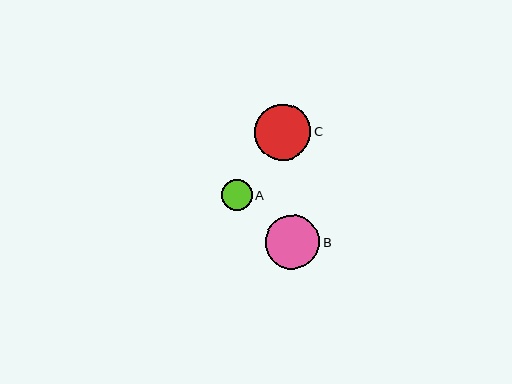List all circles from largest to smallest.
From largest to smallest: C, B, A.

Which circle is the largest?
Circle C is the largest with a size of approximately 56 pixels.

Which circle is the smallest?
Circle A is the smallest with a size of approximately 31 pixels.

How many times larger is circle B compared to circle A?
Circle B is approximately 1.8 times the size of circle A.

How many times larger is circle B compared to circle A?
Circle B is approximately 1.8 times the size of circle A.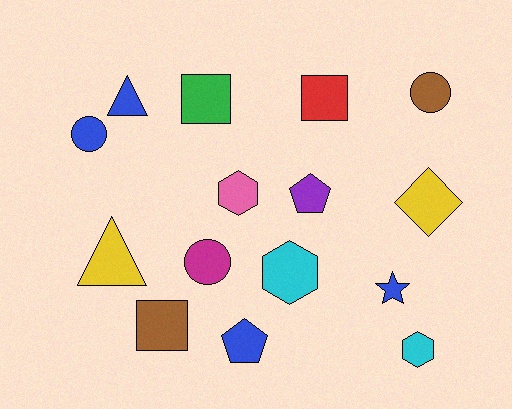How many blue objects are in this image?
There are 4 blue objects.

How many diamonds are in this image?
There is 1 diamond.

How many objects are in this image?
There are 15 objects.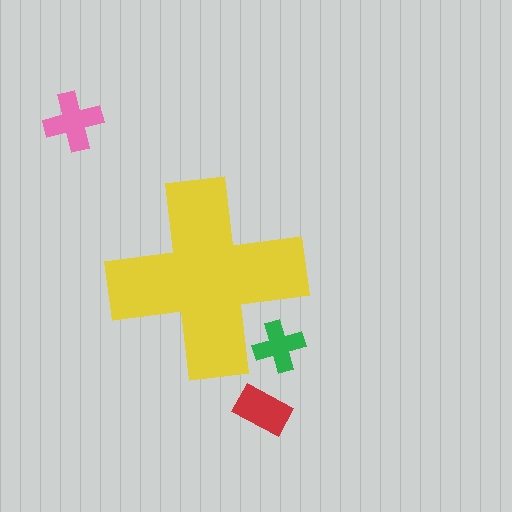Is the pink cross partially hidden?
No, the pink cross is fully visible.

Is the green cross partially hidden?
Yes, the green cross is partially hidden behind the yellow cross.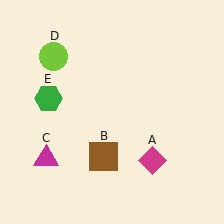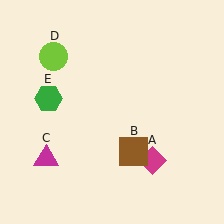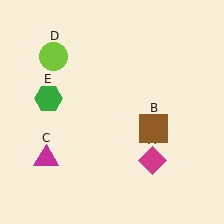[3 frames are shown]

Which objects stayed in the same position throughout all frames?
Magenta diamond (object A) and magenta triangle (object C) and lime circle (object D) and green hexagon (object E) remained stationary.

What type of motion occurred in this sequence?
The brown square (object B) rotated counterclockwise around the center of the scene.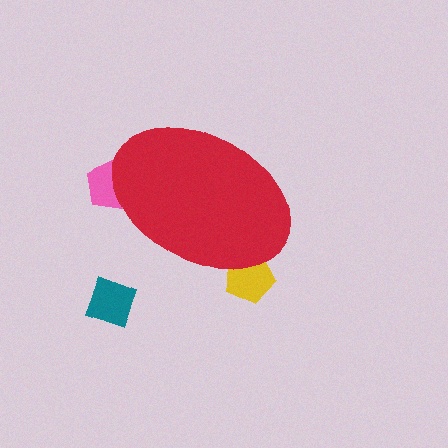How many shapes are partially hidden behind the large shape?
2 shapes are partially hidden.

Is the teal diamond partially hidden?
No, the teal diamond is fully visible.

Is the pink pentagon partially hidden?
Yes, the pink pentagon is partially hidden behind the red ellipse.